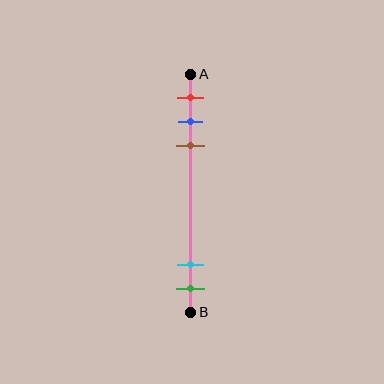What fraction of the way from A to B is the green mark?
The green mark is approximately 90% (0.9) of the way from A to B.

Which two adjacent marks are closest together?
The blue and brown marks are the closest adjacent pair.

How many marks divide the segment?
There are 5 marks dividing the segment.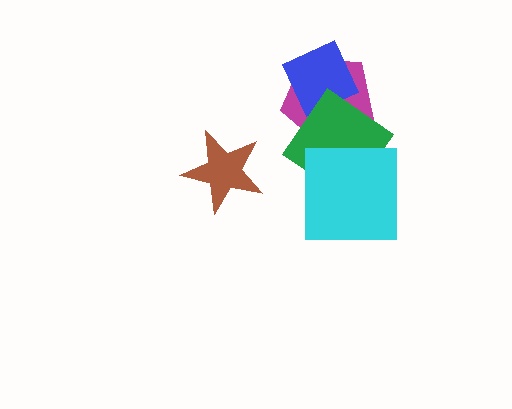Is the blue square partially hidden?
No, no other shape covers it.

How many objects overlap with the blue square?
1 object overlaps with the blue square.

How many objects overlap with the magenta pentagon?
2 objects overlap with the magenta pentagon.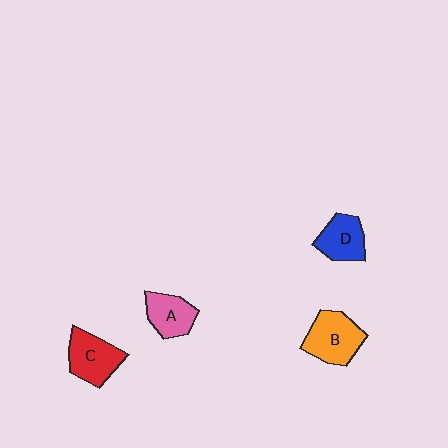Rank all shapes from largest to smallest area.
From largest to smallest: B (orange), C (red), D (blue), A (pink).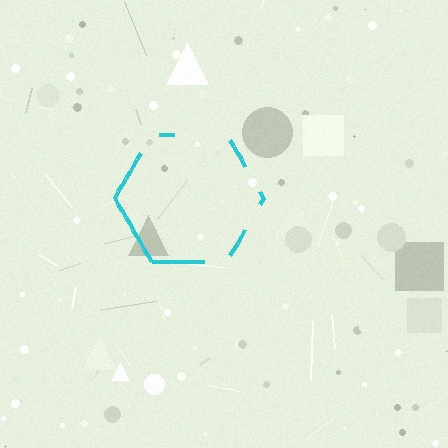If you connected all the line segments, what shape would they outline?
They would outline a hexagon.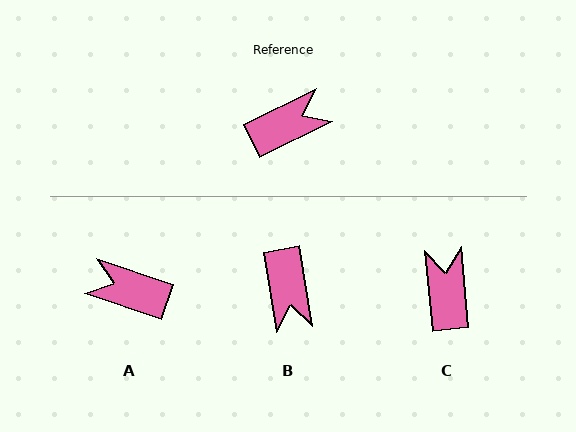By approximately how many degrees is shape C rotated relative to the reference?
Approximately 68 degrees counter-clockwise.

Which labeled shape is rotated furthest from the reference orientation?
A, about 135 degrees away.